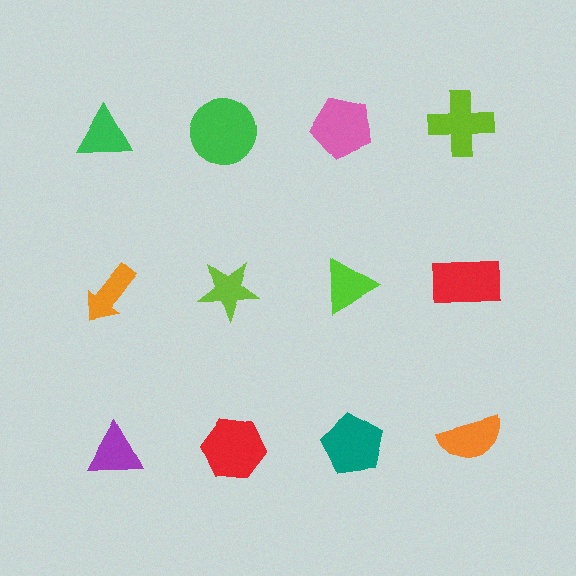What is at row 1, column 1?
A green triangle.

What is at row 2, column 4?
A red rectangle.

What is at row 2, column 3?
A lime triangle.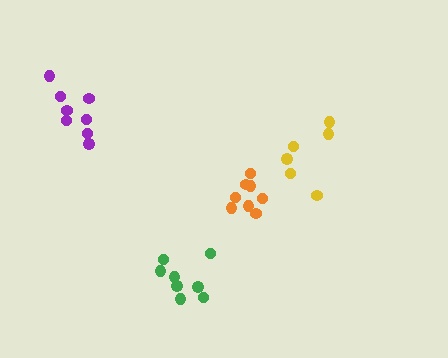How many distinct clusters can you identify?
There are 4 distinct clusters.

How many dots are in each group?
Group 1: 8 dots, Group 2: 8 dots, Group 3: 8 dots, Group 4: 6 dots (30 total).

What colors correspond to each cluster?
The clusters are colored: green, purple, orange, yellow.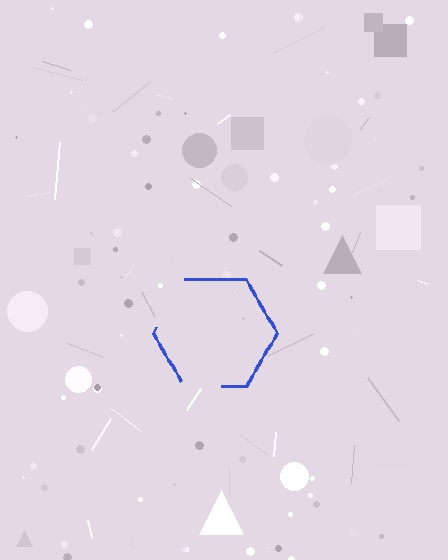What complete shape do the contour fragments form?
The contour fragments form a hexagon.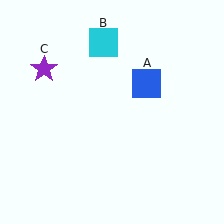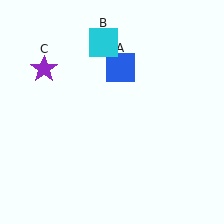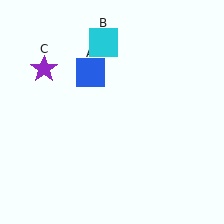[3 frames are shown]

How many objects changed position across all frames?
1 object changed position: blue square (object A).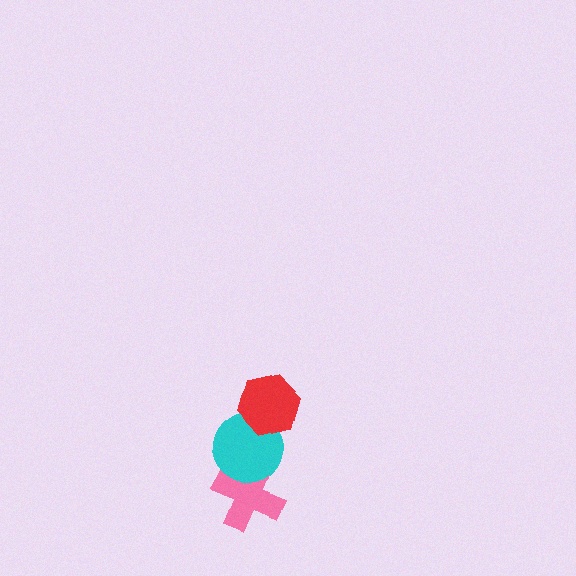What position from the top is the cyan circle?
The cyan circle is 2nd from the top.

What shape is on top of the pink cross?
The cyan circle is on top of the pink cross.